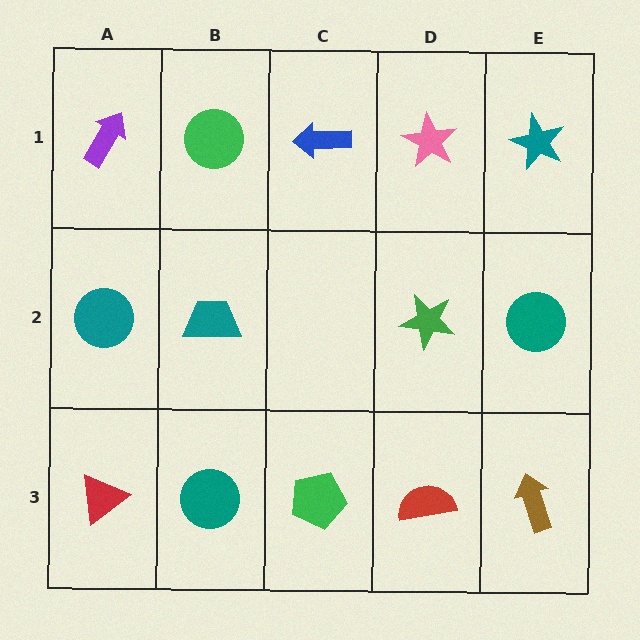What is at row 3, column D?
A red semicircle.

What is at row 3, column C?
A green pentagon.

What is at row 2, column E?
A teal circle.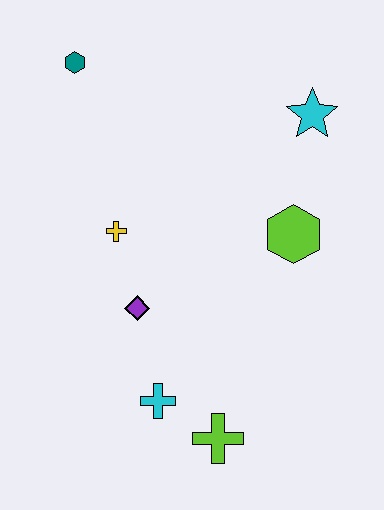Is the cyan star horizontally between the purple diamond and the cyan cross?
No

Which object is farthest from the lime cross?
The teal hexagon is farthest from the lime cross.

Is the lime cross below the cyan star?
Yes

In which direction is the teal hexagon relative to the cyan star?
The teal hexagon is to the left of the cyan star.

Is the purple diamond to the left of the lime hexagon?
Yes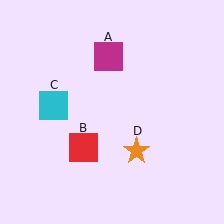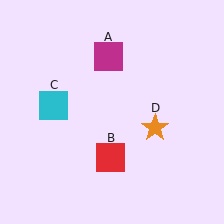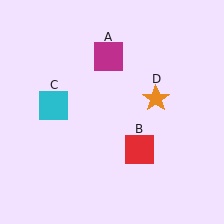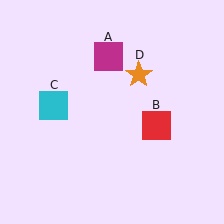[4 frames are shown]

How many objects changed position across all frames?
2 objects changed position: red square (object B), orange star (object D).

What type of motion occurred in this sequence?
The red square (object B), orange star (object D) rotated counterclockwise around the center of the scene.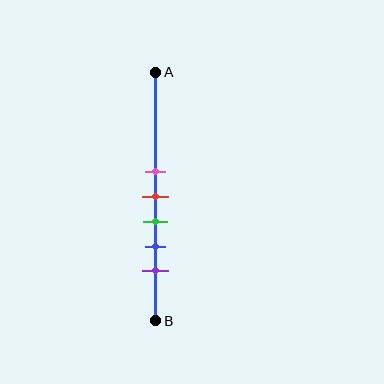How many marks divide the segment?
There are 5 marks dividing the segment.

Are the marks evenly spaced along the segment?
Yes, the marks are approximately evenly spaced.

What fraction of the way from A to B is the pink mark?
The pink mark is approximately 40% (0.4) of the way from A to B.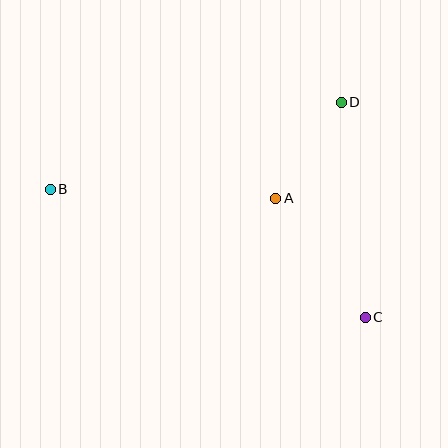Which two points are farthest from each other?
Points B and C are farthest from each other.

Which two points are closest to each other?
Points A and D are closest to each other.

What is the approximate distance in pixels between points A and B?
The distance between A and B is approximately 226 pixels.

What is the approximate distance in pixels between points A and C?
The distance between A and C is approximately 149 pixels.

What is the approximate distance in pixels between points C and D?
The distance between C and D is approximately 216 pixels.